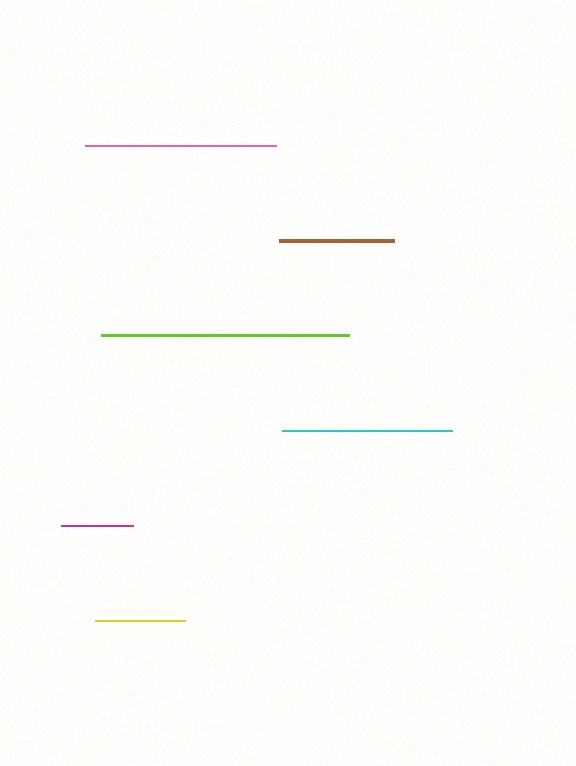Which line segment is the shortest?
The magenta line is the shortest at approximately 72 pixels.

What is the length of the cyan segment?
The cyan segment is approximately 170 pixels long.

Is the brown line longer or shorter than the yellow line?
The brown line is longer than the yellow line.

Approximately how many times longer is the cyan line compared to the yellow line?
The cyan line is approximately 1.9 times the length of the yellow line.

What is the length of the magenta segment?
The magenta segment is approximately 72 pixels long.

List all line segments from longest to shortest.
From longest to shortest: lime, pink, cyan, brown, yellow, magenta.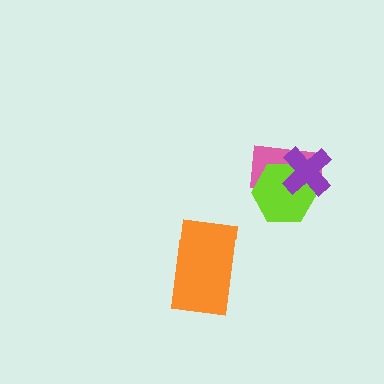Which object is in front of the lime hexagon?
The purple cross is in front of the lime hexagon.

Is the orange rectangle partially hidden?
No, no other shape covers it.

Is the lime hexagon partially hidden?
Yes, it is partially covered by another shape.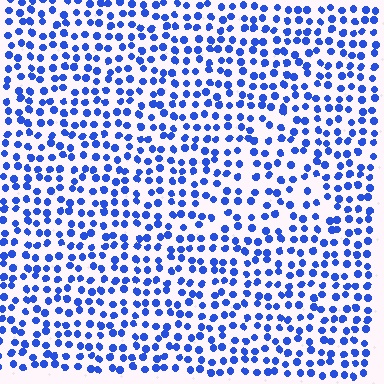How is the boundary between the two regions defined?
The boundary is defined by a change in element density (approximately 1.4x ratio). All elements are the same color, size, and shape.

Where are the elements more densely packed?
The elements are more densely packed outside the triangle boundary.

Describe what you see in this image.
The image contains small blue elements arranged at two different densities. A triangle-shaped region is visible where the elements are less densely packed than the surrounding area.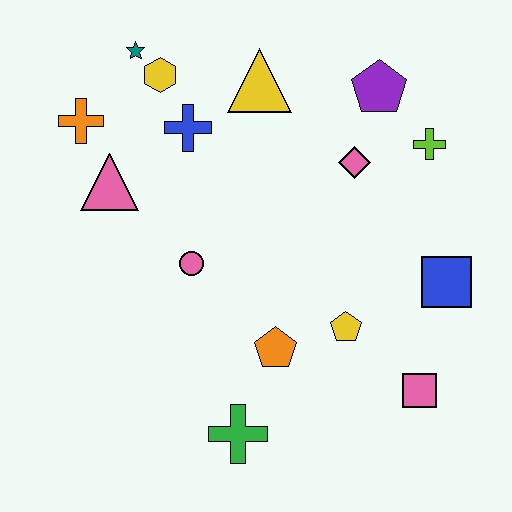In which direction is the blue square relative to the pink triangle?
The blue square is to the right of the pink triangle.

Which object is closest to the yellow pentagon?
The orange pentagon is closest to the yellow pentagon.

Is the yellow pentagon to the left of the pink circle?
No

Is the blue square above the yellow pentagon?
Yes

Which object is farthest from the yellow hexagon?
The pink square is farthest from the yellow hexagon.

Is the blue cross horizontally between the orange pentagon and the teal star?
Yes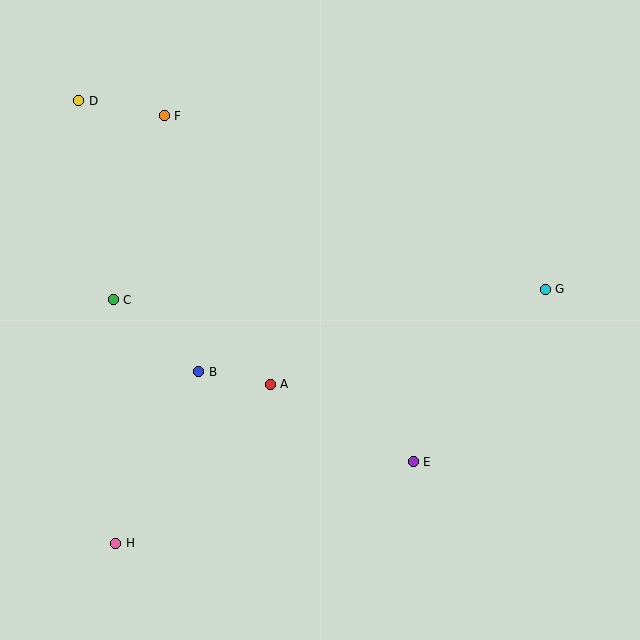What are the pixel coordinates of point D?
Point D is at (79, 101).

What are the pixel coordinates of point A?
Point A is at (270, 384).